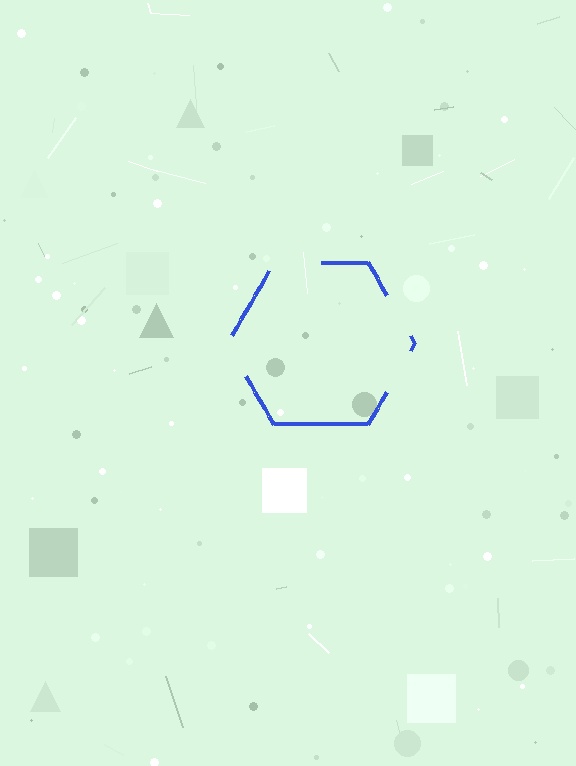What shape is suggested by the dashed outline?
The dashed outline suggests a hexagon.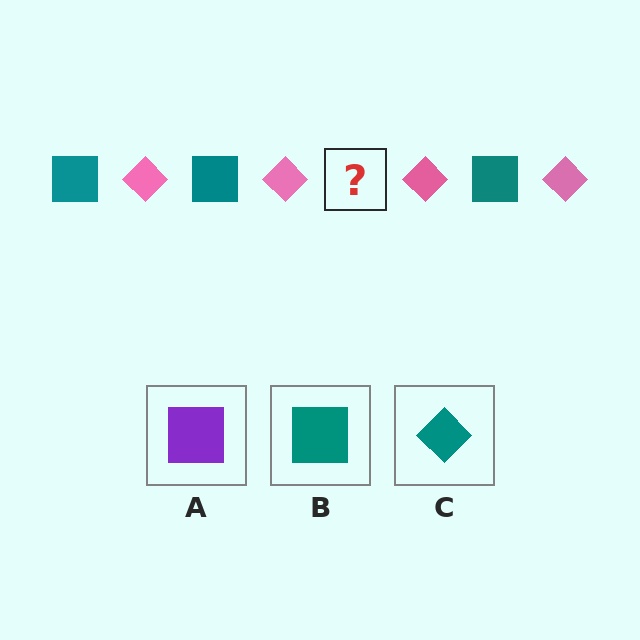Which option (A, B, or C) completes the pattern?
B.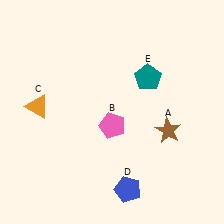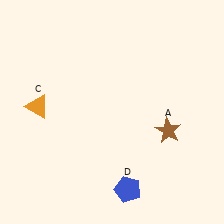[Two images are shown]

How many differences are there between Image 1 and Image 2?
There are 2 differences between the two images.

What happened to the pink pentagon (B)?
The pink pentagon (B) was removed in Image 2. It was in the bottom-right area of Image 1.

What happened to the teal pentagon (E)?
The teal pentagon (E) was removed in Image 2. It was in the top-right area of Image 1.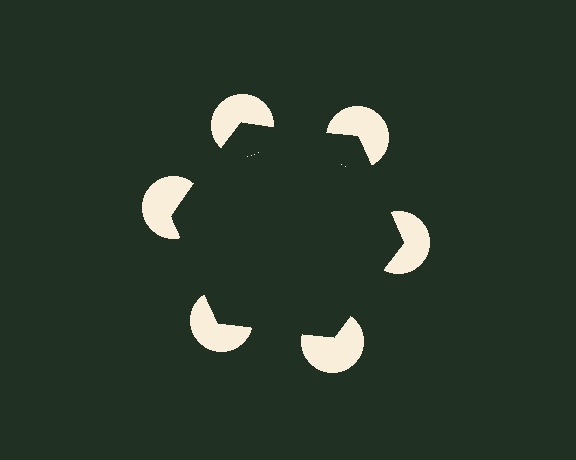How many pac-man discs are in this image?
There are 6 — one at each vertex of the illusory hexagon.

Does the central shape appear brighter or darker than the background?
It typically appears slightly darker than the background, even though no actual brightness change is drawn.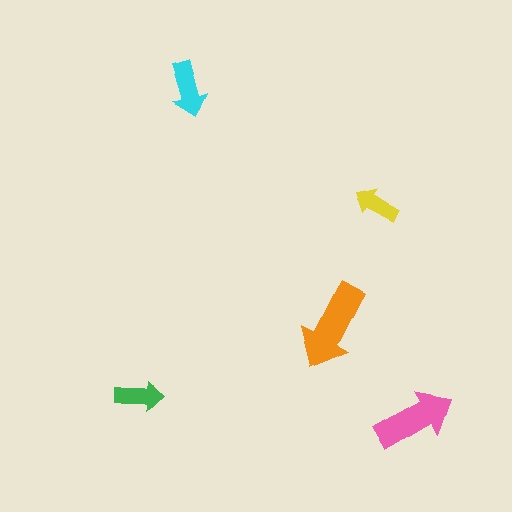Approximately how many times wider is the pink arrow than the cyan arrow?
About 1.5 times wider.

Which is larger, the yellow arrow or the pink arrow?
The pink one.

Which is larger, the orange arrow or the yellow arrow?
The orange one.